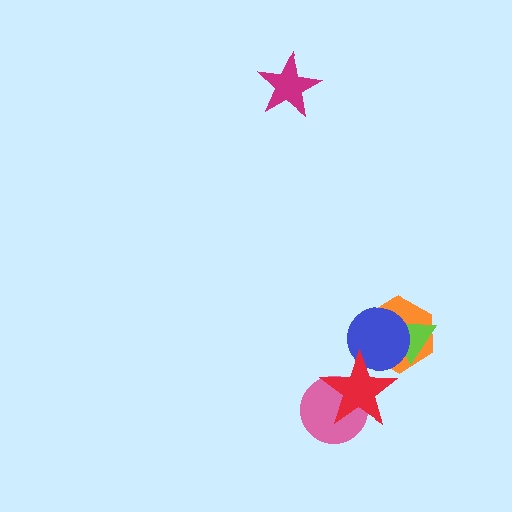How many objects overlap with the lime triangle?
2 objects overlap with the lime triangle.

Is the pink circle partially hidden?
Yes, it is partially covered by another shape.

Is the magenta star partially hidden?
No, no other shape covers it.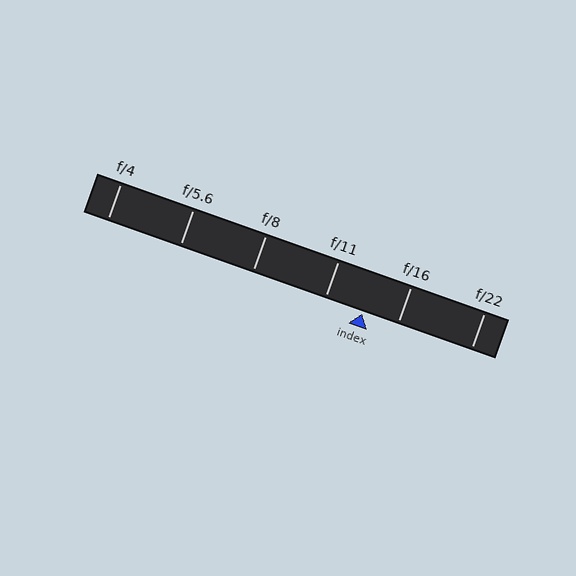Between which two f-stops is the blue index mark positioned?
The index mark is between f/11 and f/16.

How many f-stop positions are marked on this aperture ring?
There are 6 f-stop positions marked.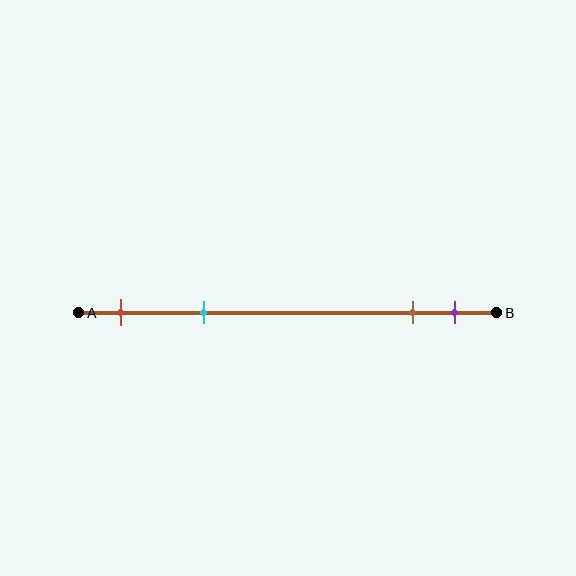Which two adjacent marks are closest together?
The brown and purple marks are the closest adjacent pair.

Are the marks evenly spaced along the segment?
No, the marks are not evenly spaced.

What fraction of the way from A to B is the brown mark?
The brown mark is approximately 80% (0.8) of the way from A to B.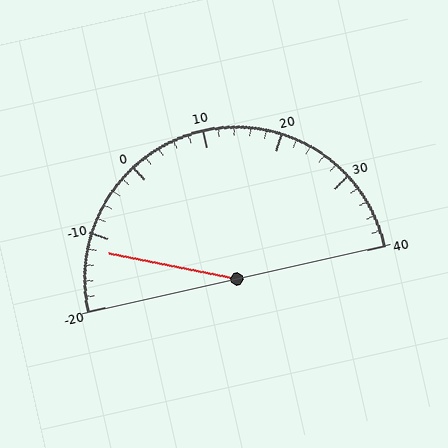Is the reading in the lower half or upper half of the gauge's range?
The reading is in the lower half of the range (-20 to 40).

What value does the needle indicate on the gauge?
The needle indicates approximately -12.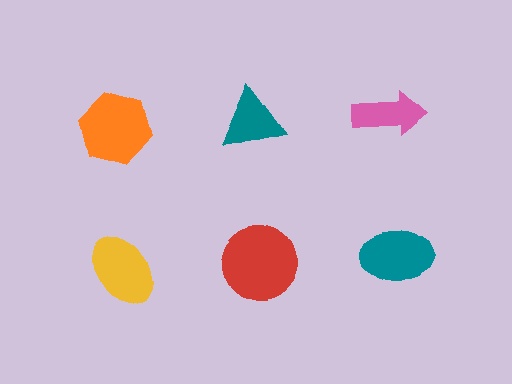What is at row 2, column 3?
A teal ellipse.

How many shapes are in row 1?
3 shapes.